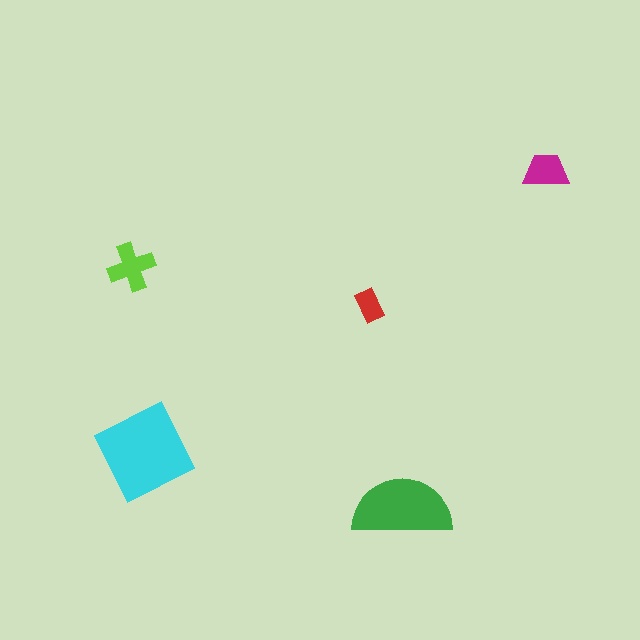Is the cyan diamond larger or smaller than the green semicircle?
Larger.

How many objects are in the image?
There are 5 objects in the image.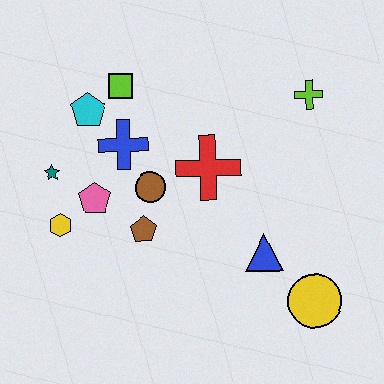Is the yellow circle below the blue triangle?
Yes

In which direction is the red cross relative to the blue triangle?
The red cross is above the blue triangle.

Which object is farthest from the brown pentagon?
The lime cross is farthest from the brown pentagon.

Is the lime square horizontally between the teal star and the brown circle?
Yes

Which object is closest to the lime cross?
The red cross is closest to the lime cross.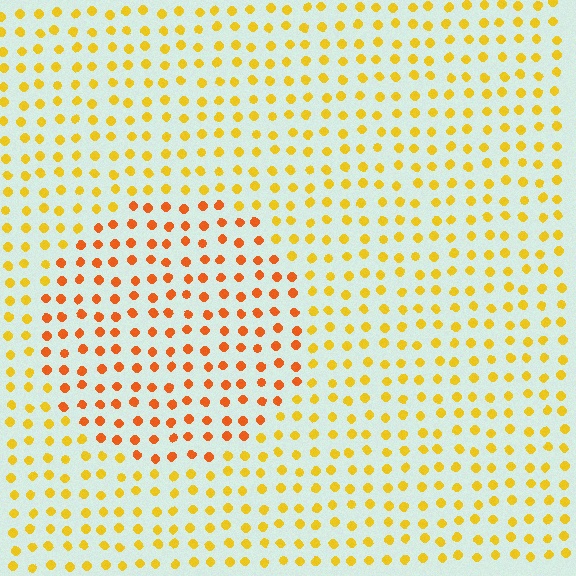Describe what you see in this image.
The image is filled with small yellow elements in a uniform arrangement. A circle-shaped region is visible where the elements are tinted to a slightly different hue, forming a subtle color boundary.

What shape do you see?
I see a circle.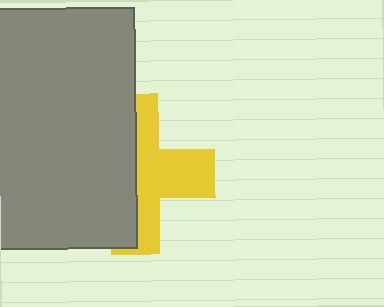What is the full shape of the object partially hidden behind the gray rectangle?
The partially hidden object is a yellow cross.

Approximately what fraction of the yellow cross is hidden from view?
Roughly 52% of the yellow cross is hidden behind the gray rectangle.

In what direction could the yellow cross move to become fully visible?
The yellow cross could move right. That would shift it out from behind the gray rectangle entirely.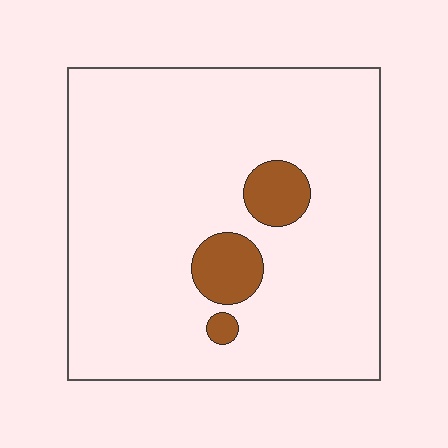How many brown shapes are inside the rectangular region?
3.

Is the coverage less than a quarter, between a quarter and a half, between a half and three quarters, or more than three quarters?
Less than a quarter.